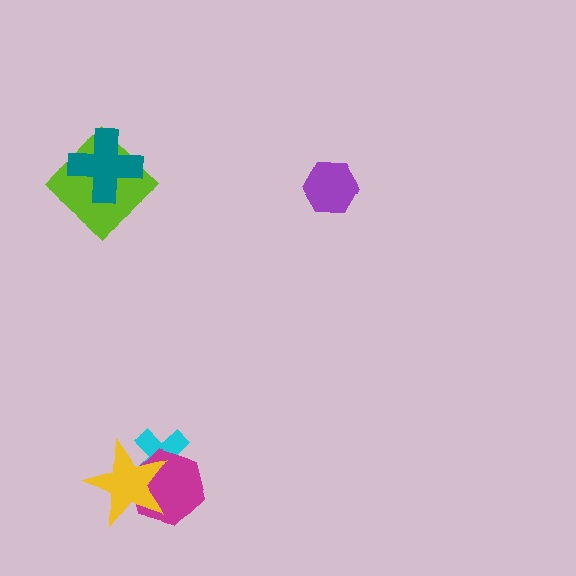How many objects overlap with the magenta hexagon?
2 objects overlap with the magenta hexagon.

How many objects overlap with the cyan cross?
2 objects overlap with the cyan cross.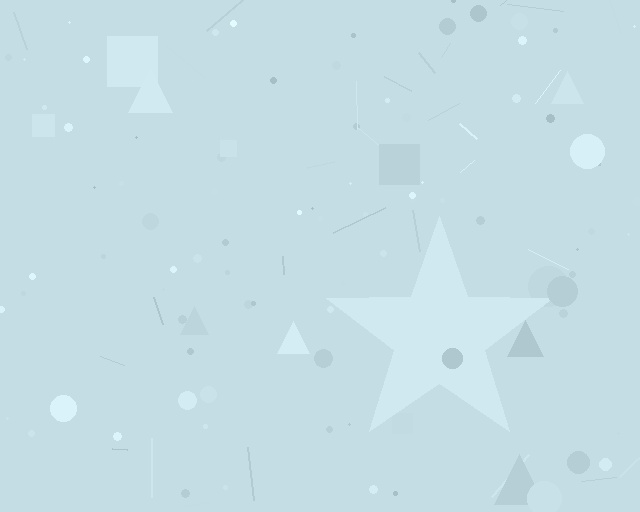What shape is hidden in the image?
A star is hidden in the image.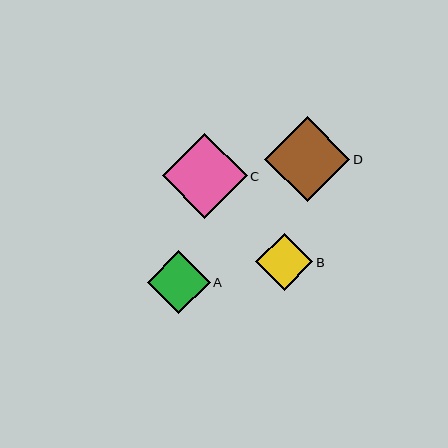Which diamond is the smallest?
Diamond B is the smallest with a size of approximately 57 pixels.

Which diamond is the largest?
Diamond D is the largest with a size of approximately 85 pixels.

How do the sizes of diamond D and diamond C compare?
Diamond D and diamond C are approximately the same size.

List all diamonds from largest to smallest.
From largest to smallest: D, C, A, B.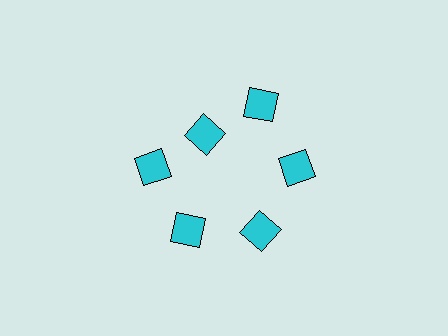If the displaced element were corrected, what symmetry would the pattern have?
It would have 6-fold rotational symmetry — the pattern would map onto itself every 60 degrees.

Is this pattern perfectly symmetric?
No. The 6 cyan diamonds are arranged in a ring, but one element near the 11 o'clock position is pulled inward toward the center, breaking the 6-fold rotational symmetry.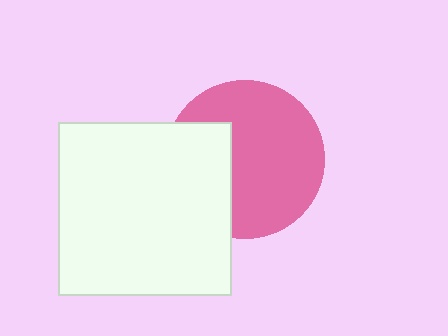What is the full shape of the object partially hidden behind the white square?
The partially hidden object is a pink circle.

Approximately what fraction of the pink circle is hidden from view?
Roughly 32% of the pink circle is hidden behind the white square.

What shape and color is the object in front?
The object in front is a white square.